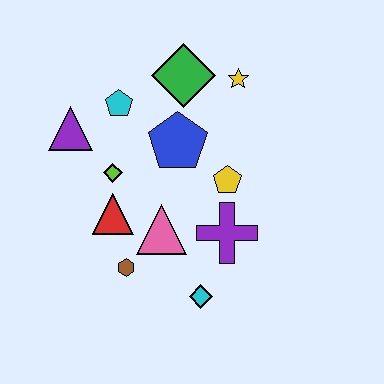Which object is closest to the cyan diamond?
The purple cross is closest to the cyan diamond.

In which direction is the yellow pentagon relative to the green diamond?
The yellow pentagon is below the green diamond.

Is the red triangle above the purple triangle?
No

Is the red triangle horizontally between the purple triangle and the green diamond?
Yes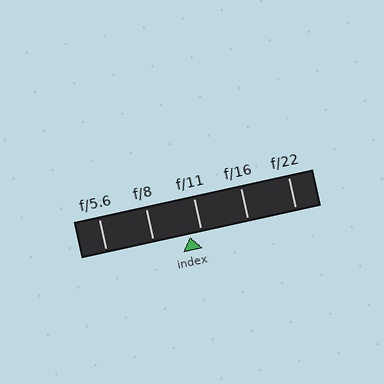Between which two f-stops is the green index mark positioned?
The index mark is between f/8 and f/11.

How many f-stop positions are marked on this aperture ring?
There are 5 f-stop positions marked.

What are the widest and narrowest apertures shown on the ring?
The widest aperture shown is f/5.6 and the narrowest is f/22.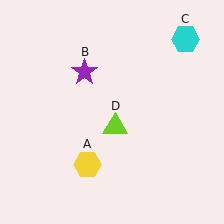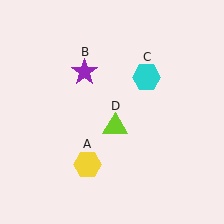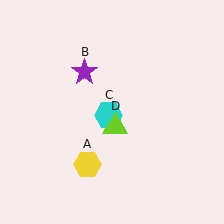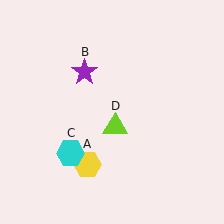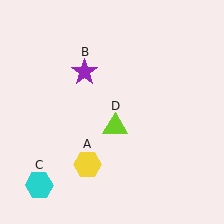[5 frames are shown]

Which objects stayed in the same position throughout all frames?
Yellow hexagon (object A) and purple star (object B) and lime triangle (object D) remained stationary.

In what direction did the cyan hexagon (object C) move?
The cyan hexagon (object C) moved down and to the left.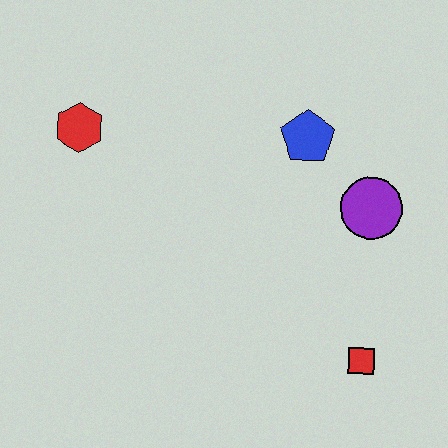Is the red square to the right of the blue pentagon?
Yes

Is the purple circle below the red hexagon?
Yes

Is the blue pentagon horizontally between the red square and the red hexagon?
Yes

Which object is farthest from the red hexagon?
The red square is farthest from the red hexagon.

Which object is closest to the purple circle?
The blue pentagon is closest to the purple circle.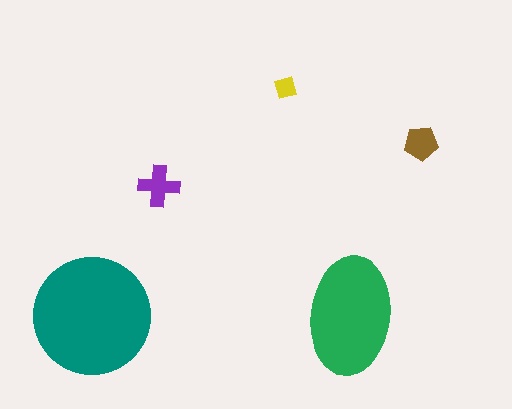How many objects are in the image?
There are 5 objects in the image.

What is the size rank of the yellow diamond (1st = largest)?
5th.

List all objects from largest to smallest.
The teal circle, the green ellipse, the purple cross, the brown pentagon, the yellow diamond.